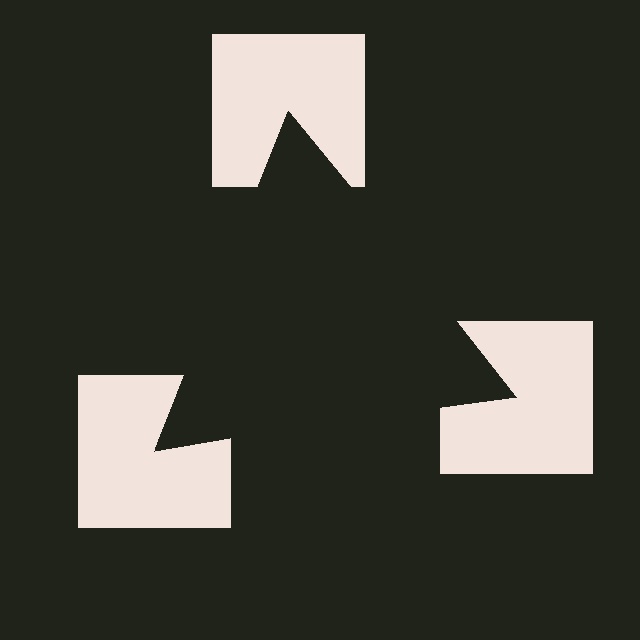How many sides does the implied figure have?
3 sides.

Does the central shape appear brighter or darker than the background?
It typically appears slightly darker than the background, even though no actual brightness change is drawn.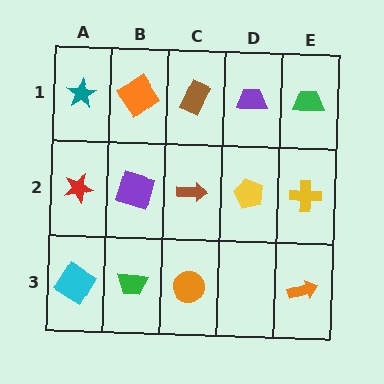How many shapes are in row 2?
5 shapes.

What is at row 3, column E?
An orange arrow.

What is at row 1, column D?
A purple trapezoid.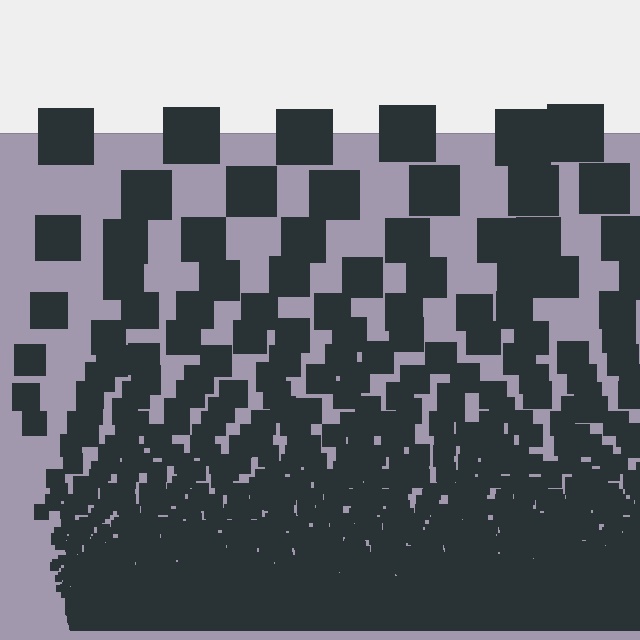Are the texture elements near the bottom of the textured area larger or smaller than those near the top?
Smaller. The gradient is inverted — elements near the bottom are smaller and denser.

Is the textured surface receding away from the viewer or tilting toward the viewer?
The surface appears to tilt toward the viewer. Texture elements get larger and sparser toward the top.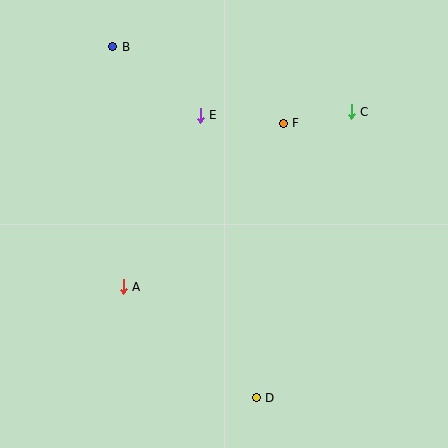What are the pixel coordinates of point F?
Point F is at (283, 123).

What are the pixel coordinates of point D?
Point D is at (256, 398).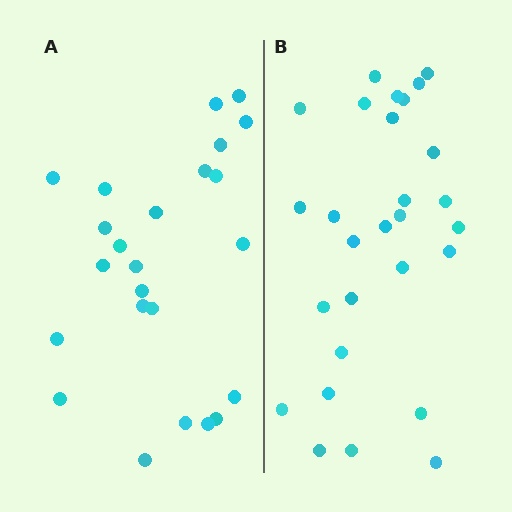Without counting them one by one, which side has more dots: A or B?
Region B (the right region) has more dots.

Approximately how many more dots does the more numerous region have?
Region B has about 4 more dots than region A.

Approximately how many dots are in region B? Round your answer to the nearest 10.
About 30 dots. (The exact count is 28, which rounds to 30.)